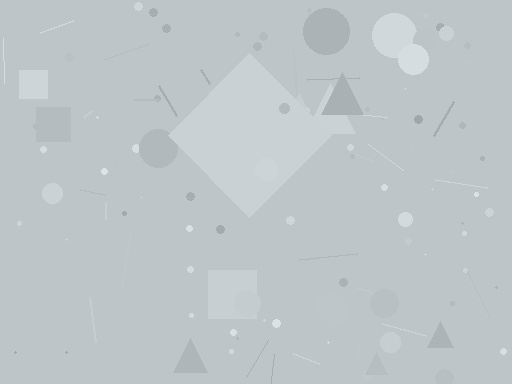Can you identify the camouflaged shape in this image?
The camouflaged shape is a diamond.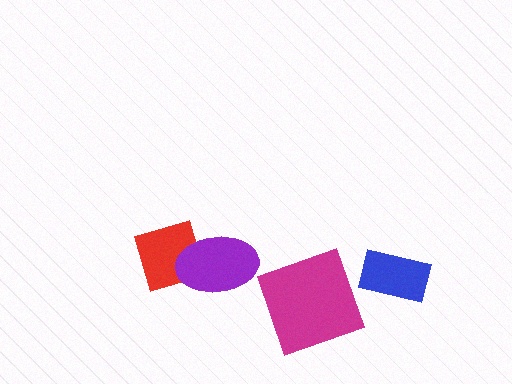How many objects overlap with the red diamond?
1 object overlaps with the red diamond.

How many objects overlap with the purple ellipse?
1 object overlaps with the purple ellipse.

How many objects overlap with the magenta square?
0 objects overlap with the magenta square.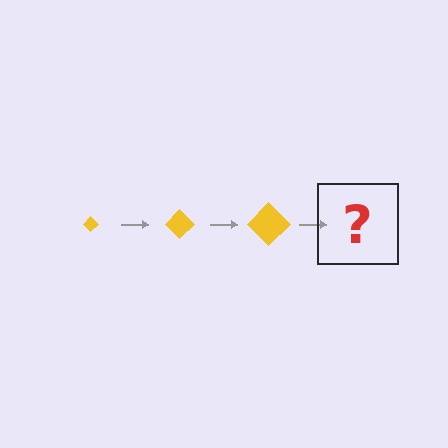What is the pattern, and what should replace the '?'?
The pattern is that the diamond gets progressively larger each step. The '?' should be a yellow diamond, larger than the previous one.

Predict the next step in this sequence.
The next step is a yellow diamond, larger than the previous one.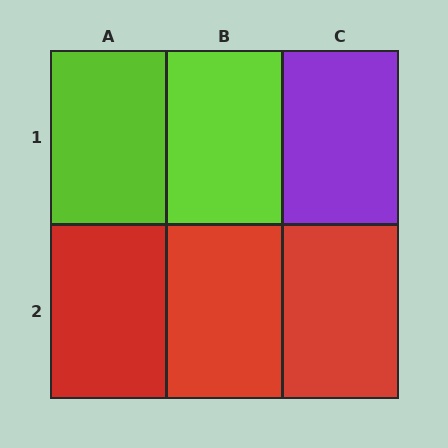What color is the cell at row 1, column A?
Lime.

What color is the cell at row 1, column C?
Purple.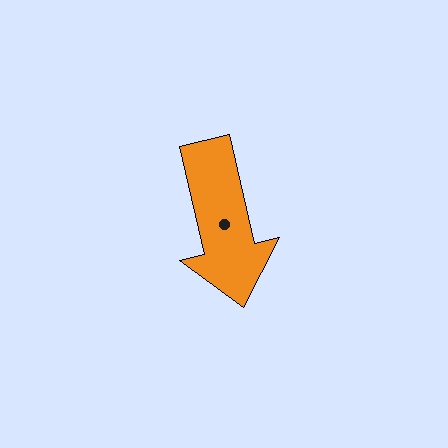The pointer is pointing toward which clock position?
Roughly 6 o'clock.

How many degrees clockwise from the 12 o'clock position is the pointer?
Approximately 167 degrees.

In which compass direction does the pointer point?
South.